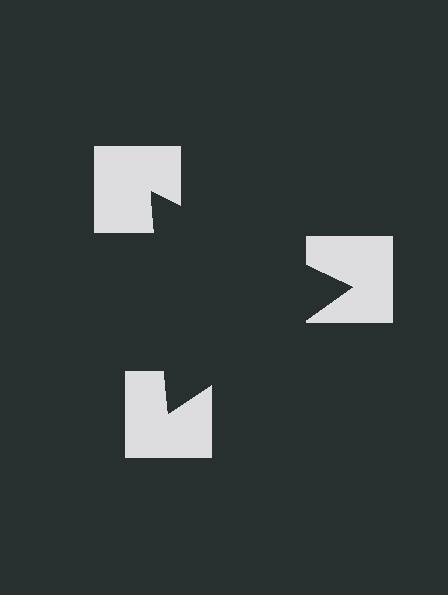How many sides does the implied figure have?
3 sides.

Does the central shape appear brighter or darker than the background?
It typically appears slightly darker than the background, even though no actual brightness change is drawn.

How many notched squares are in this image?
There are 3 — one at each vertex of the illusory triangle.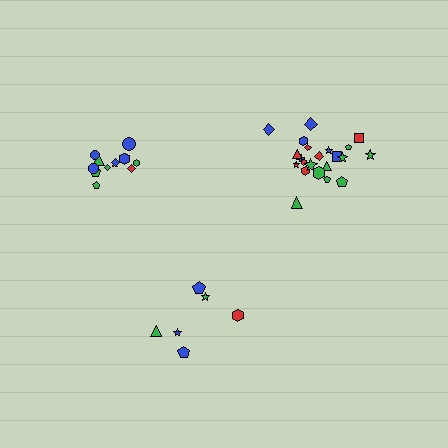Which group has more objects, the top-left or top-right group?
The top-right group.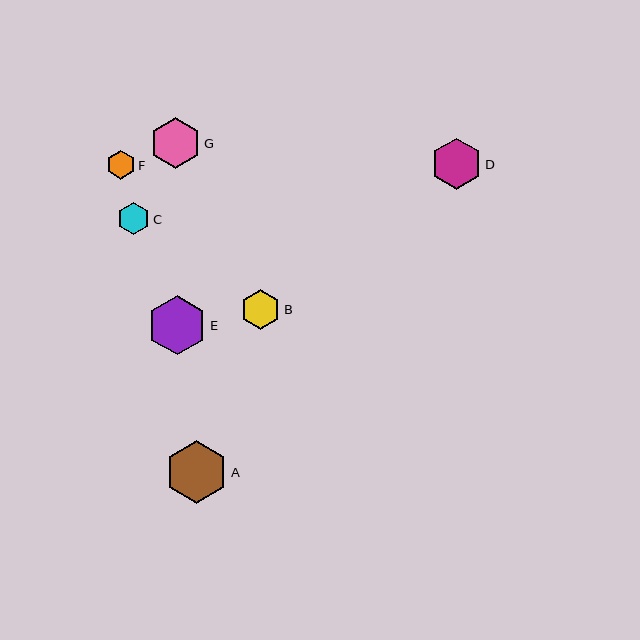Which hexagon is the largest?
Hexagon A is the largest with a size of approximately 62 pixels.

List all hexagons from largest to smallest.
From largest to smallest: A, E, D, G, B, C, F.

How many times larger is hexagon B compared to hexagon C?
Hexagon B is approximately 1.2 times the size of hexagon C.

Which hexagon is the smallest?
Hexagon F is the smallest with a size of approximately 29 pixels.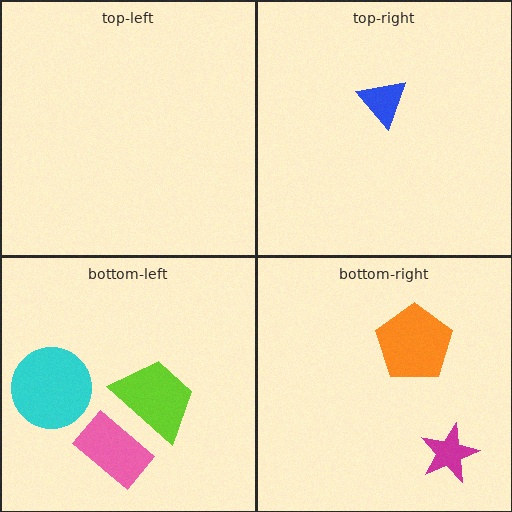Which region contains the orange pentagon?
The bottom-right region.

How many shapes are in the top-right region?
1.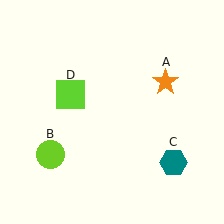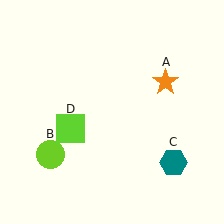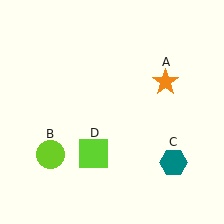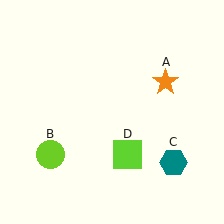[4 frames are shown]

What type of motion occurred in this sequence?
The lime square (object D) rotated counterclockwise around the center of the scene.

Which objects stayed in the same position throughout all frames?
Orange star (object A) and lime circle (object B) and teal hexagon (object C) remained stationary.